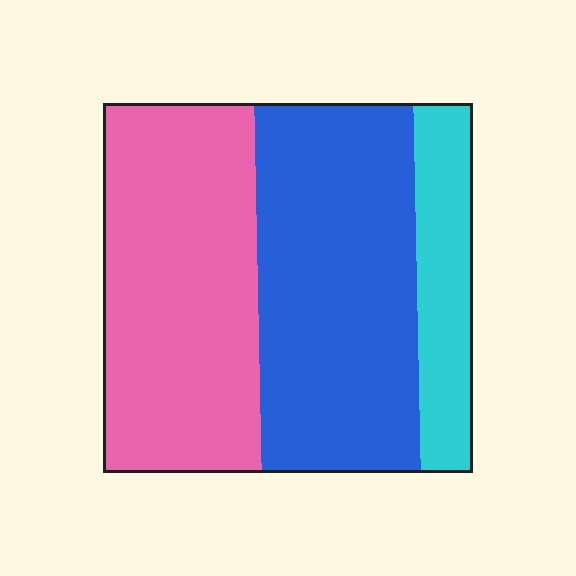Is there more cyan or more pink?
Pink.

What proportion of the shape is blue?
Blue covers around 45% of the shape.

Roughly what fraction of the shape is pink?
Pink takes up about two fifths (2/5) of the shape.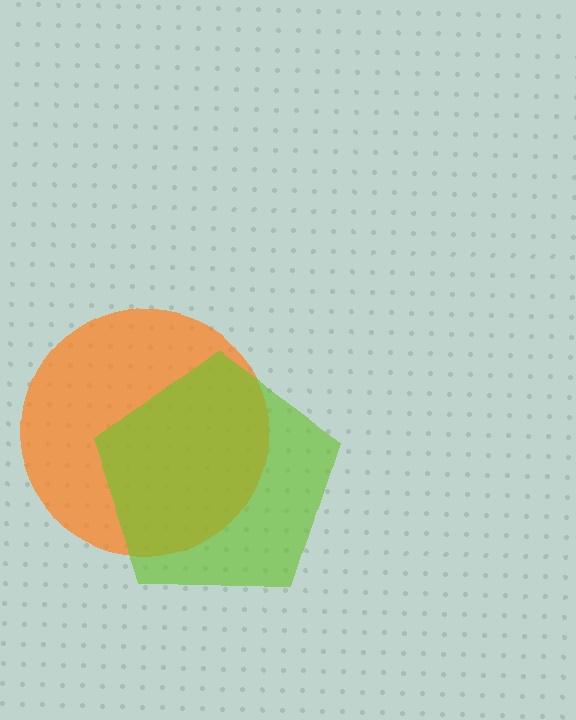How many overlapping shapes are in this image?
There are 2 overlapping shapes in the image.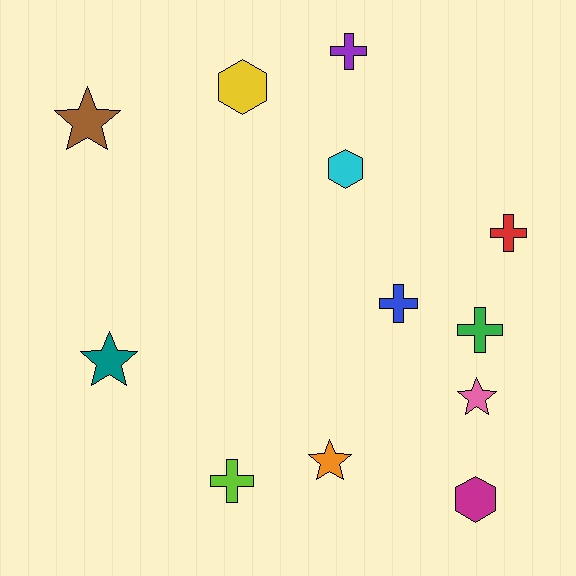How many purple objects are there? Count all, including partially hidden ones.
There is 1 purple object.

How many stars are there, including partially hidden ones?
There are 4 stars.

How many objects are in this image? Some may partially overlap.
There are 12 objects.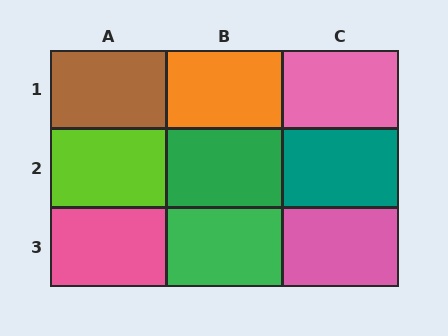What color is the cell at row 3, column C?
Pink.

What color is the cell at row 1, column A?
Brown.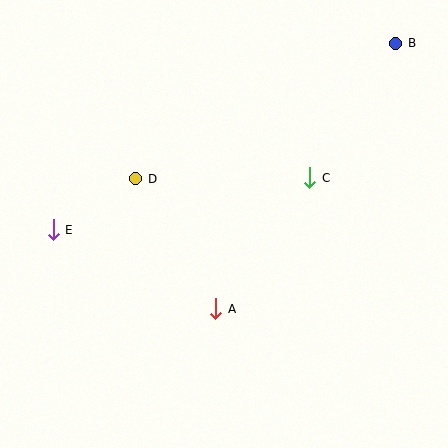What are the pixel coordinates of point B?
Point B is at (396, 43).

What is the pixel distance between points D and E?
The distance between D and E is 97 pixels.